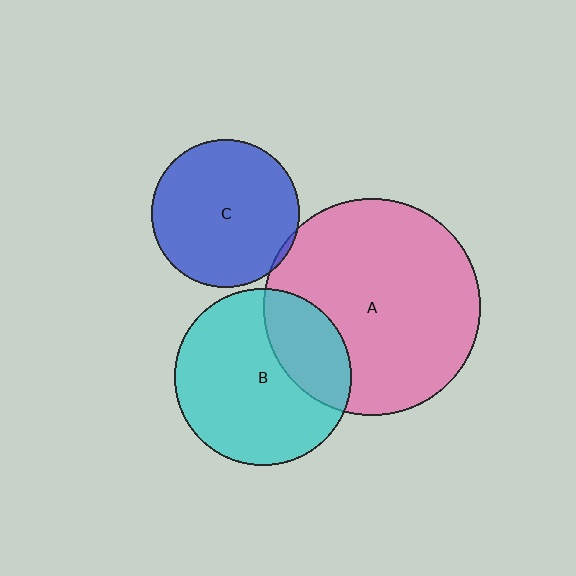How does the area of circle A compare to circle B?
Approximately 1.5 times.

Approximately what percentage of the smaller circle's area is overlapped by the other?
Approximately 30%.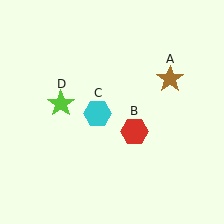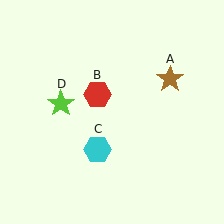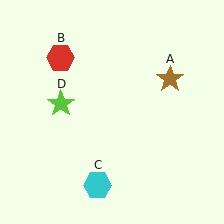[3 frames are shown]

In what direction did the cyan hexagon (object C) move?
The cyan hexagon (object C) moved down.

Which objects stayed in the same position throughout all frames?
Brown star (object A) and lime star (object D) remained stationary.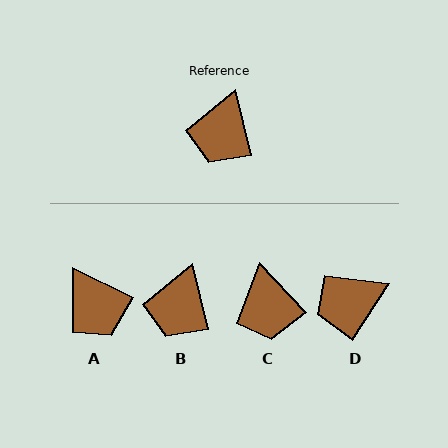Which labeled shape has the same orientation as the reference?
B.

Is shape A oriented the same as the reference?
No, it is off by about 50 degrees.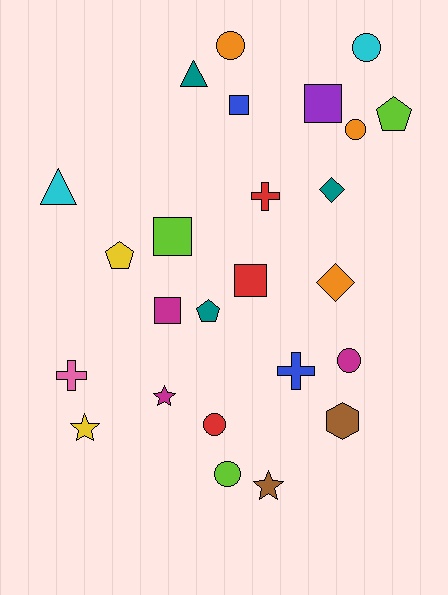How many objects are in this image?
There are 25 objects.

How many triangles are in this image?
There are 2 triangles.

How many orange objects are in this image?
There are 3 orange objects.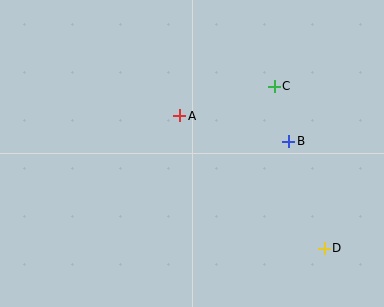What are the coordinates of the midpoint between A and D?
The midpoint between A and D is at (252, 182).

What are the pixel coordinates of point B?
Point B is at (289, 141).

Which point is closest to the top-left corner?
Point A is closest to the top-left corner.